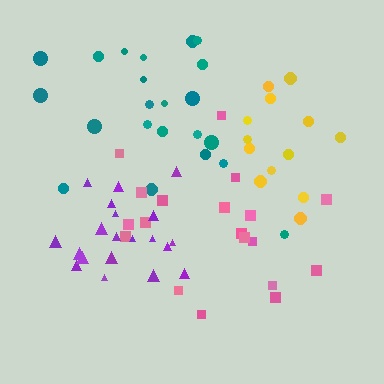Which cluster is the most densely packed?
Purple.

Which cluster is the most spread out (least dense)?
Pink.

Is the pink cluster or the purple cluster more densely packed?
Purple.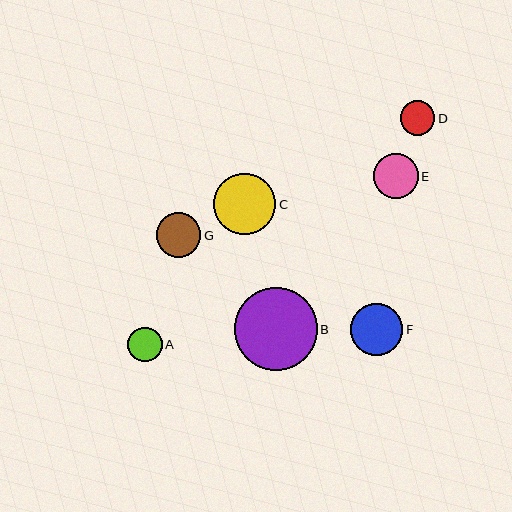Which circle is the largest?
Circle B is the largest with a size of approximately 83 pixels.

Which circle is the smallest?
Circle A is the smallest with a size of approximately 34 pixels.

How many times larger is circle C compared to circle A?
Circle C is approximately 1.8 times the size of circle A.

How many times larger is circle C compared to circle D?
Circle C is approximately 1.8 times the size of circle D.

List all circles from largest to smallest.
From largest to smallest: B, C, F, E, G, D, A.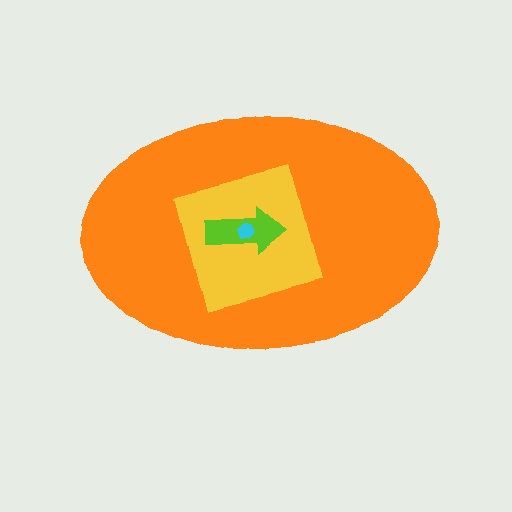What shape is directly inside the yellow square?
The lime arrow.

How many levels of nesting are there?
4.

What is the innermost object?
The cyan hexagon.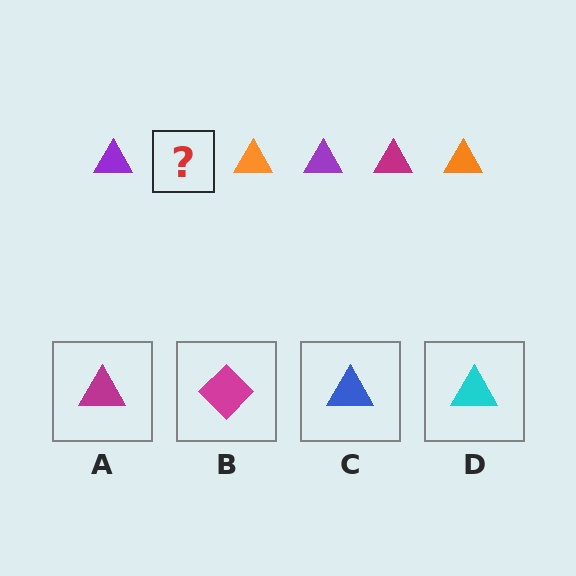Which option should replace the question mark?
Option A.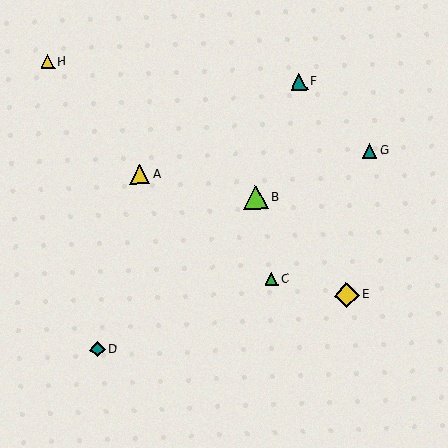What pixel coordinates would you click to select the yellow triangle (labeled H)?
Click at (48, 62) to select the yellow triangle H.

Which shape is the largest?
The yellow diamond (labeled E) is the largest.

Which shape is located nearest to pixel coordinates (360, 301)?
The yellow diamond (labeled E) at (347, 295) is nearest to that location.